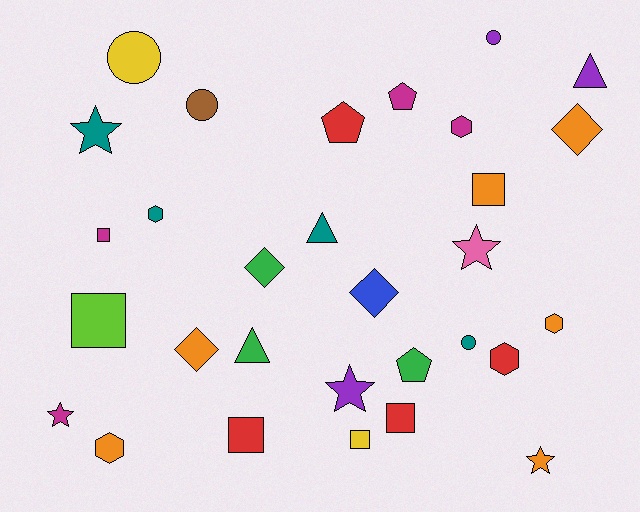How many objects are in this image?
There are 30 objects.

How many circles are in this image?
There are 4 circles.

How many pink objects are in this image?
There is 1 pink object.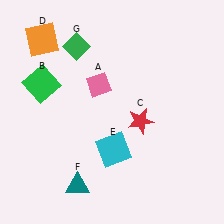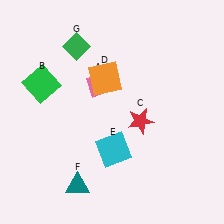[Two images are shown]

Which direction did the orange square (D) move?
The orange square (D) moved right.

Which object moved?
The orange square (D) moved right.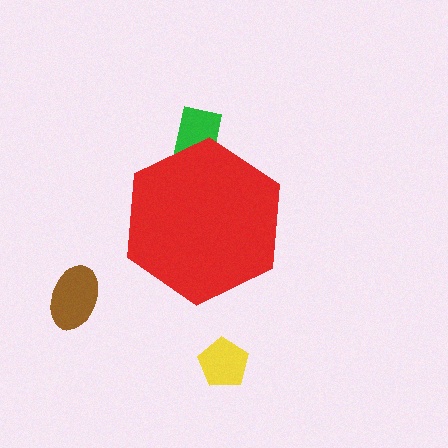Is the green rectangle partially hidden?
Yes, the green rectangle is partially hidden behind the red hexagon.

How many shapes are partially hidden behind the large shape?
1 shape is partially hidden.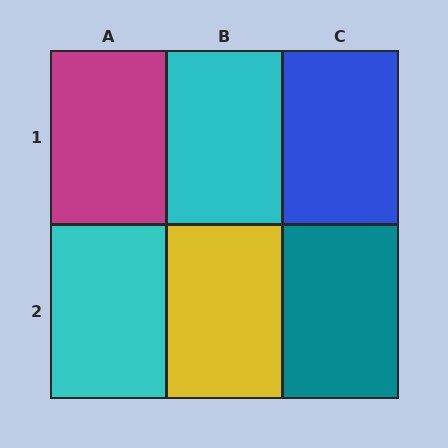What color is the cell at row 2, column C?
Teal.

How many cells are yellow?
1 cell is yellow.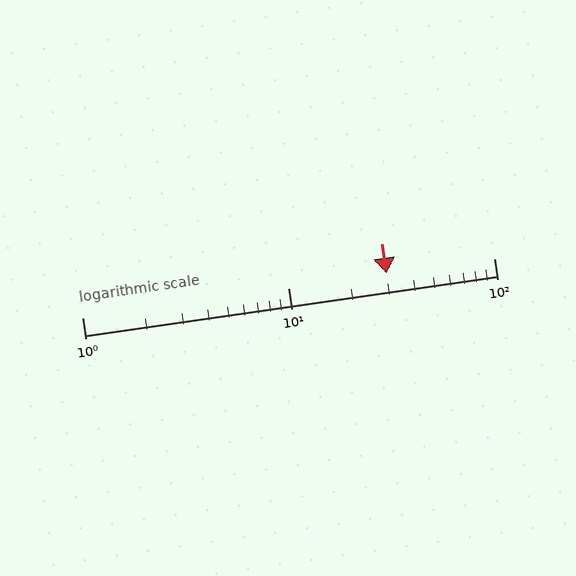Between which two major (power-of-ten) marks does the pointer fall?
The pointer is between 10 and 100.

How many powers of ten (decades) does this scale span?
The scale spans 2 decades, from 1 to 100.